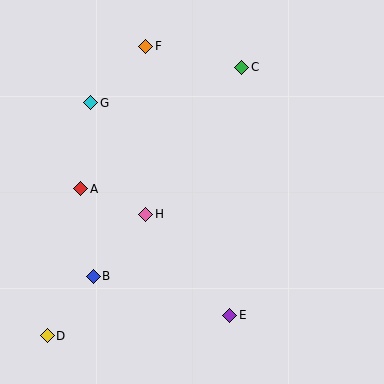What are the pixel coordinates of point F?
Point F is at (146, 46).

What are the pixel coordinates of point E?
Point E is at (230, 315).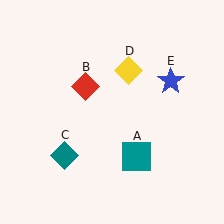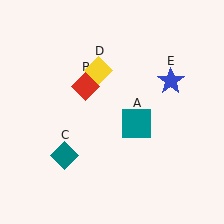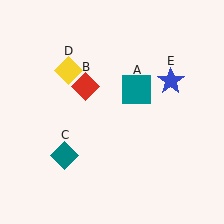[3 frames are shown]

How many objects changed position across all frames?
2 objects changed position: teal square (object A), yellow diamond (object D).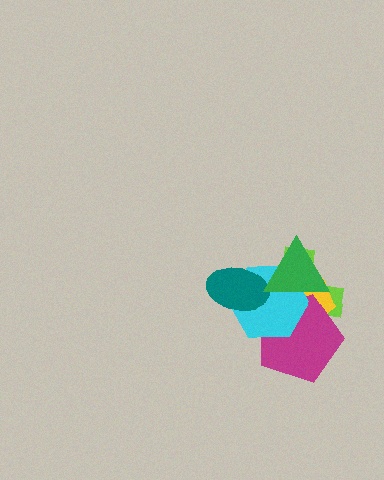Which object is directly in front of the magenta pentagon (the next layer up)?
The cyan hexagon is directly in front of the magenta pentagon.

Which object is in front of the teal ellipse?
The green triangle is in front of the teal ellipse.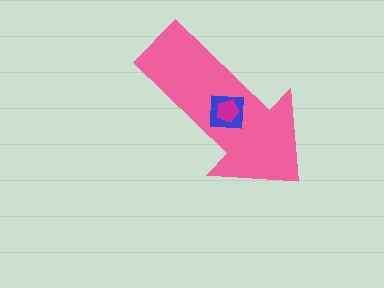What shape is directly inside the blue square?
The magenta pentagon.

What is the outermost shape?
The pink arrow.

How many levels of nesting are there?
3.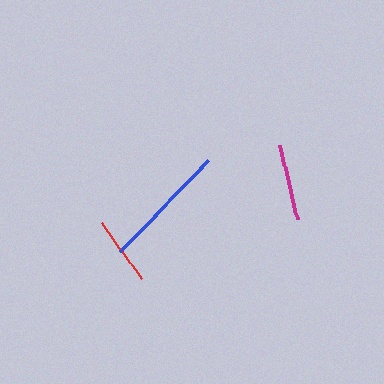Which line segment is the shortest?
The red line is the shortest at approximately 69 pixels.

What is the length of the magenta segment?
The magenta segment is approximately 76 pixels long.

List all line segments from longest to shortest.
From longest to shortest: blue, magenta, red.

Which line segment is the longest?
The blue line is the longest at approximately 127 pixels.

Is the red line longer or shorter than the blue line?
The blue line is longer than the red line.